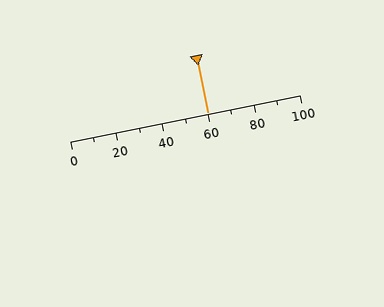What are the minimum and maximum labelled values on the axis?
The axis runs from 0 to 100.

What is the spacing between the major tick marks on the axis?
The major ticks are spaced 20 apart.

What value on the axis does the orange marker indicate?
The marker indicates approximately 60.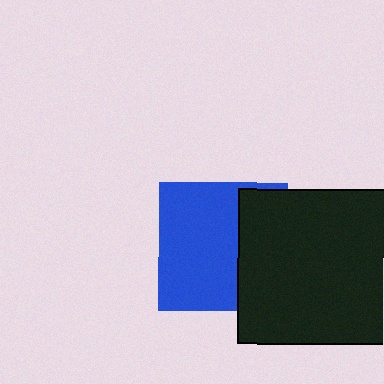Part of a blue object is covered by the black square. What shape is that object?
It is a square.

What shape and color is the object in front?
The object in front is a black square.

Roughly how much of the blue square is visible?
About half of it is visible (roughly 63%).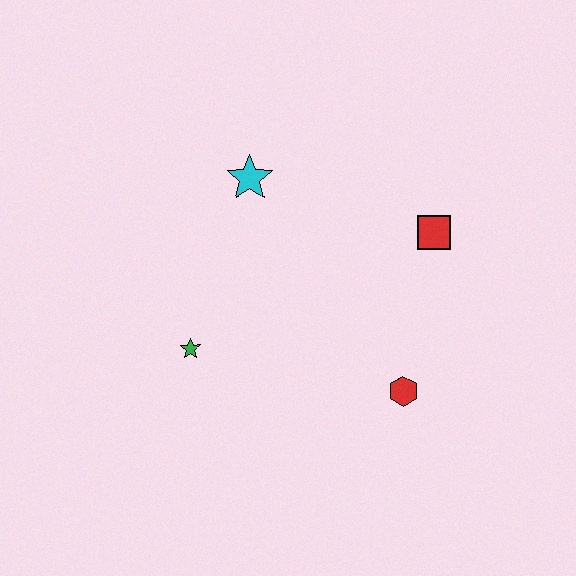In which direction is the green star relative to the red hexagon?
The green star is to the left of the red hexagon.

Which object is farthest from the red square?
The green star is farthest from the red square.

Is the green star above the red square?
No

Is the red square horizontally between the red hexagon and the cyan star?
No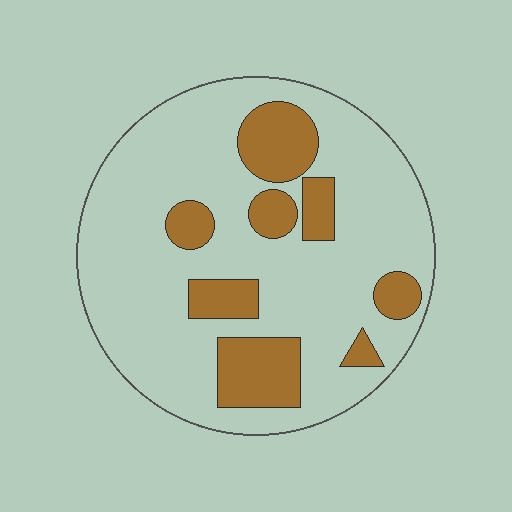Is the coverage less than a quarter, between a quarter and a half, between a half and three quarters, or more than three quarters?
Less than a quarter.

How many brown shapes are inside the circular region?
8.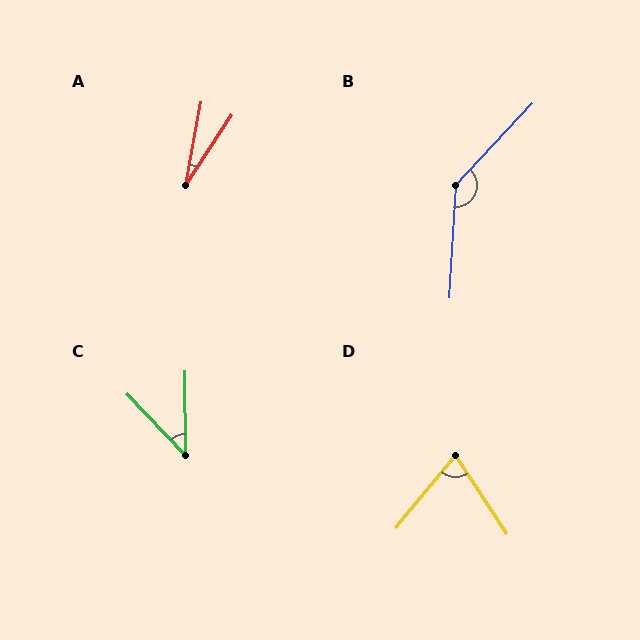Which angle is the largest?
B, at approximately 141 degrees.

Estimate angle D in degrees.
Approximately 72 degrees.